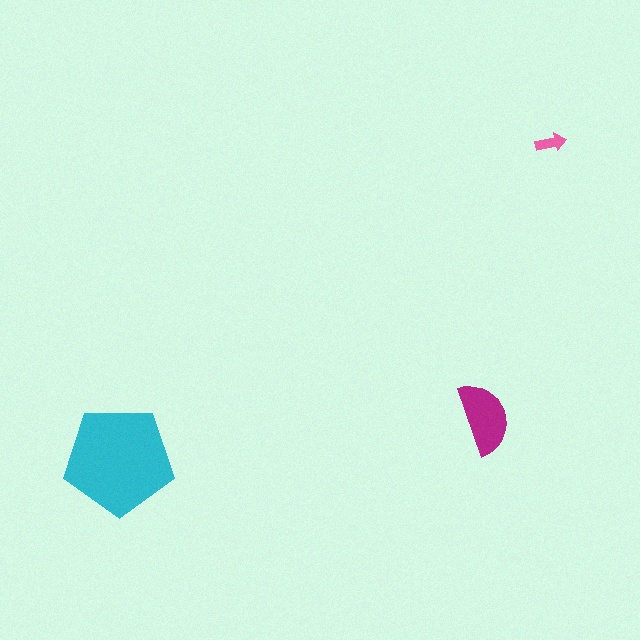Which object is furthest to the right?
The pink arrow is rightmost.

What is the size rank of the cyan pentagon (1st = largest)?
1st.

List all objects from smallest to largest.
The pink arrow, the magenta semicircle, the cyan pentagon.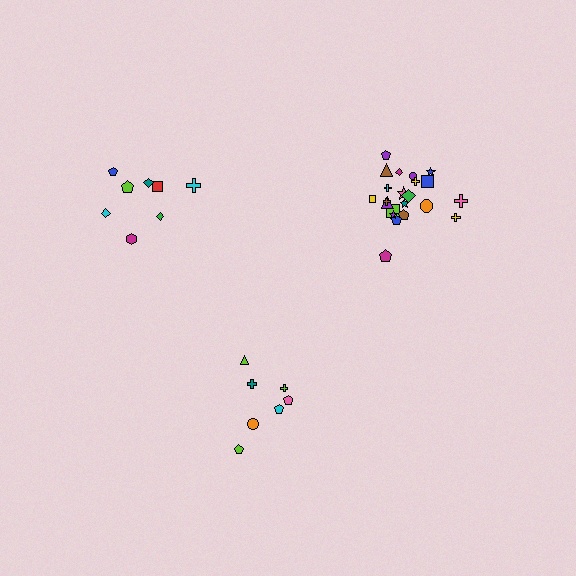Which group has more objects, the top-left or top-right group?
The top-right group.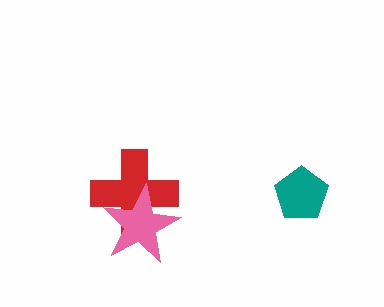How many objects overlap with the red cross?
1 object overlaps with the red cross.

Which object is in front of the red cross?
The pink star is in front of the red cross.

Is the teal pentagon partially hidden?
No, no other shape covers it.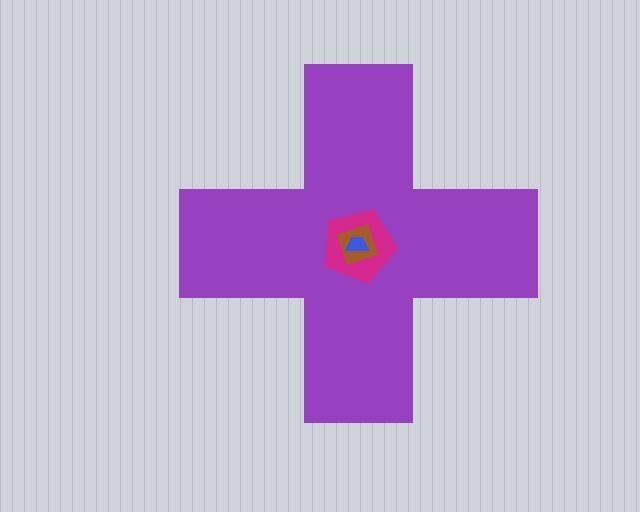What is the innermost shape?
The blue trapezoid.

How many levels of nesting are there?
4.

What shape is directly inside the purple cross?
The magenta pentagon.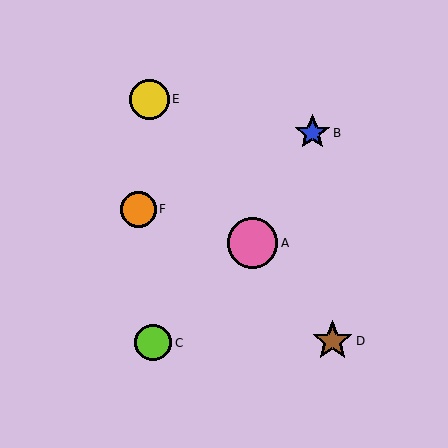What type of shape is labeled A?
Shape A is a pink circle.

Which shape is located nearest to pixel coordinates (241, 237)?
The pink circle (labeled A) at (253, 243) is nearest to that location.